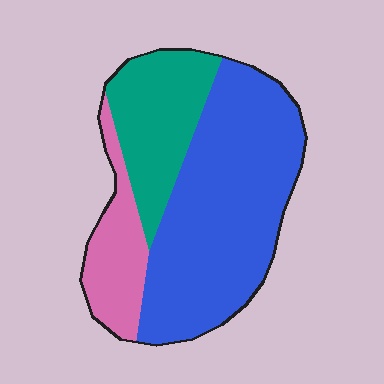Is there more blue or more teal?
Blue.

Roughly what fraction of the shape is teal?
Teal takes up about one quarter (1/4) of the shape.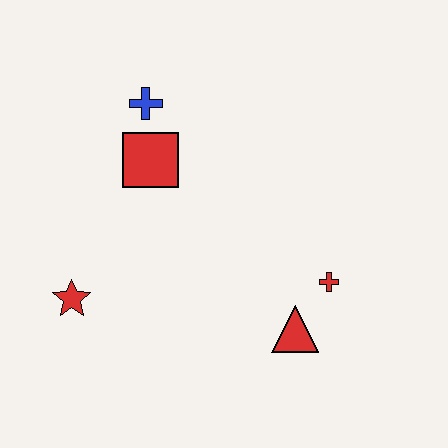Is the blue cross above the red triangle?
Yes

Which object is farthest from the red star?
The red cross is farthest from the red star.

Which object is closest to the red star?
The red square is closest to the red star.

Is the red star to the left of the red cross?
Yes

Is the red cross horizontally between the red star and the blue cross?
No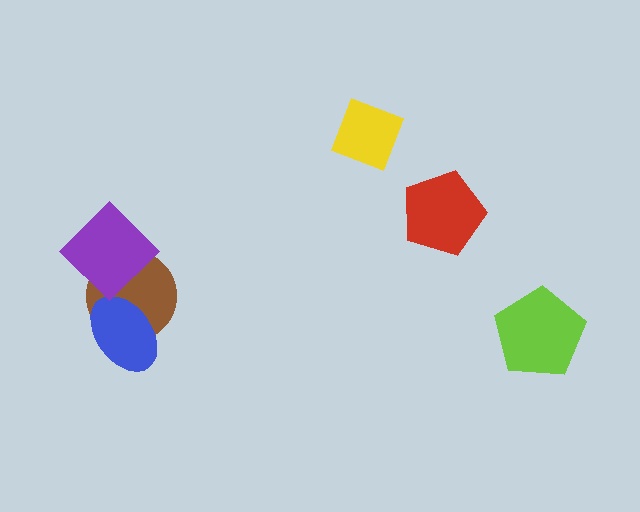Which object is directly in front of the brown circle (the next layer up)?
The blue ellipse is directly in front of the brown circle.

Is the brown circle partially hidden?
Yes, it is partially covered by another shape.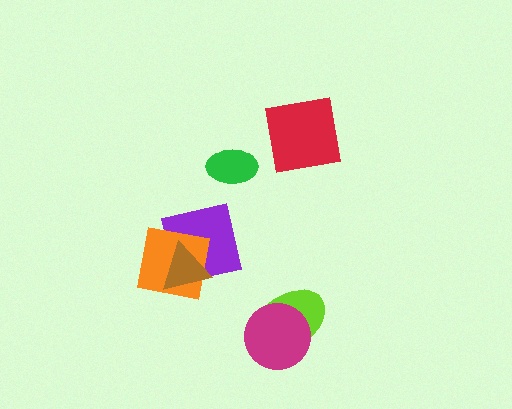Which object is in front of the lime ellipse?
The magenta circle is in front of the lime ellipse.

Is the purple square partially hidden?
Yes, it is partially covered by another shape.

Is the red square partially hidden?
No, no other shape covers it.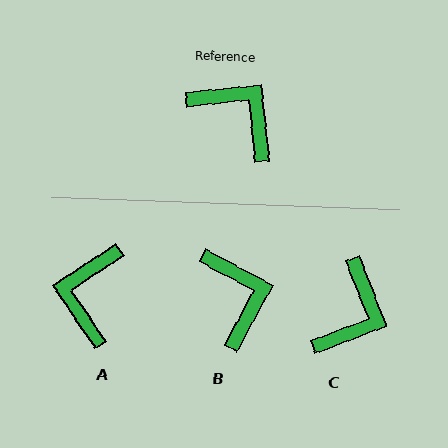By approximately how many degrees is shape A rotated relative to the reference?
Approximately 118 degrees counter-clockwise.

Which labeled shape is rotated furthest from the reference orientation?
A, about 118 degrees away.